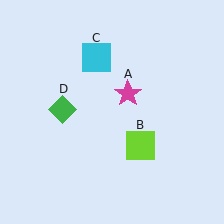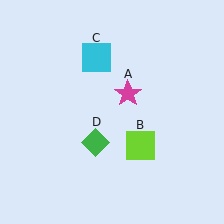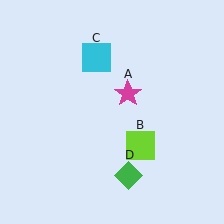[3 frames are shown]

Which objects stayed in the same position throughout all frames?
Magenta star (object A) and lime square (object B) and cyan square (object C) remained stationary.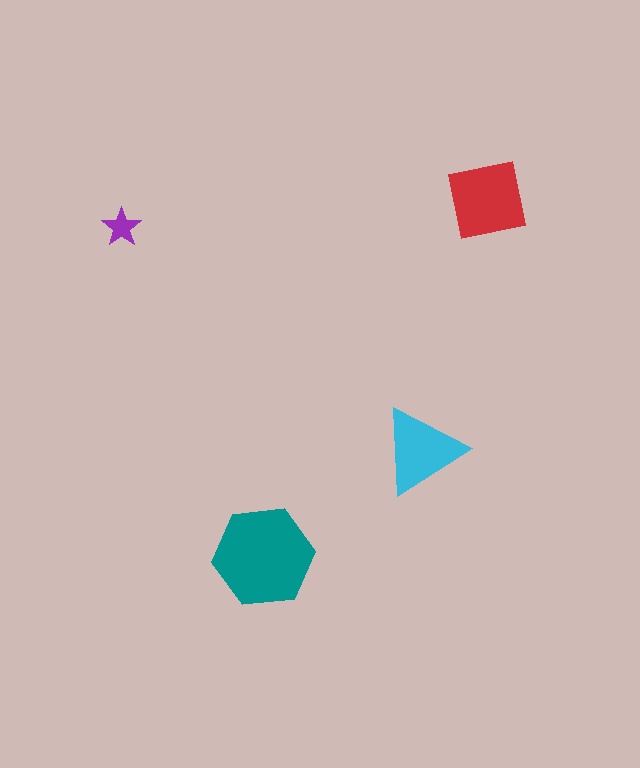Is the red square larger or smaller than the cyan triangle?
Larger.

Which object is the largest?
The teal hexagon.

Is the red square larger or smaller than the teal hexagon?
Smaller.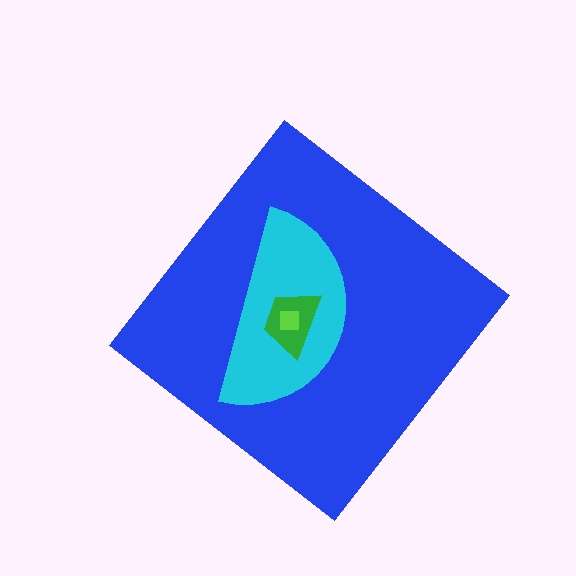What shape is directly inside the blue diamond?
The cyan semicircle.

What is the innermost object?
The lime square.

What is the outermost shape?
The blue diamond.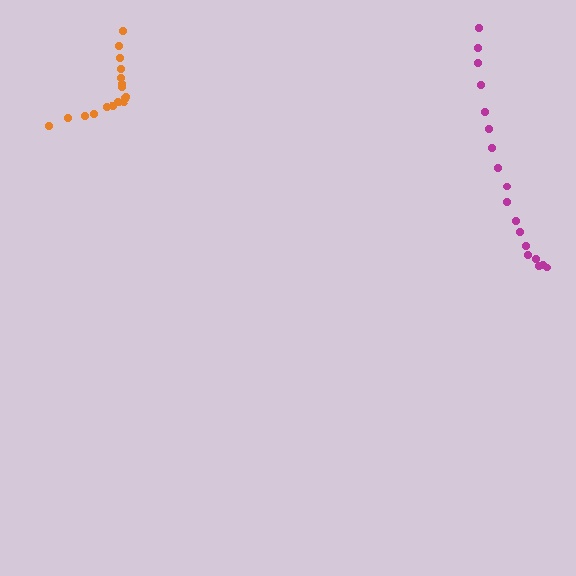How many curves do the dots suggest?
There are 2 distinct paths.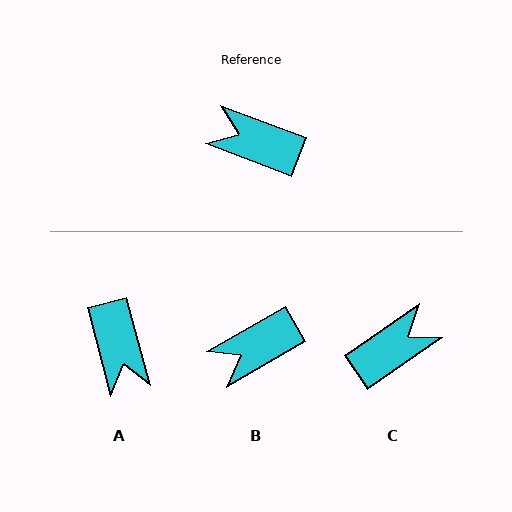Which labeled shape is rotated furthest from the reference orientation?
A, about 126 degrees away.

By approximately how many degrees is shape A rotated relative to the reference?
Approximately 126 degrees counter-clockwise.